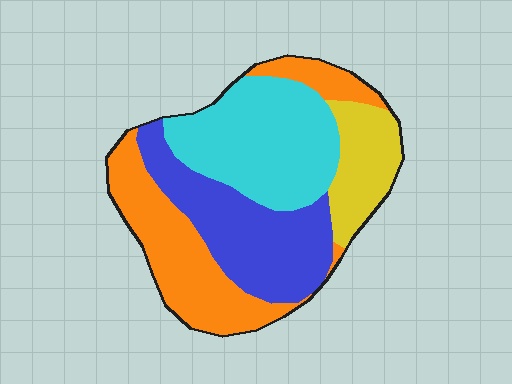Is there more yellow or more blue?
Blue.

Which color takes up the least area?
Yellow, at roughly 15%.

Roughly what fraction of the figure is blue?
Blue covers around 25% of the figure.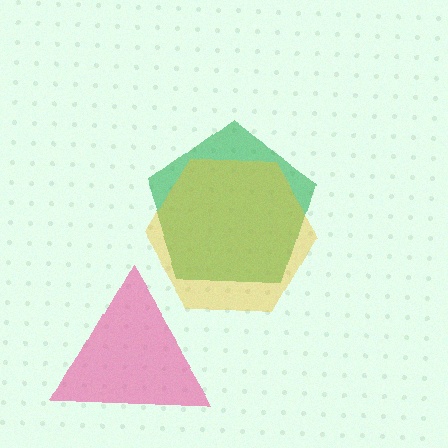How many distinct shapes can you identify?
There are 3 distinct shapes: a green pentagon, a yellow hexagon, a pink triangle.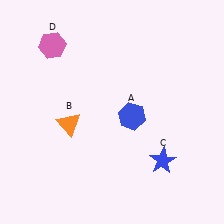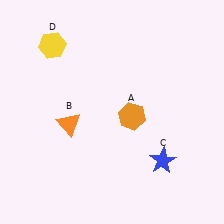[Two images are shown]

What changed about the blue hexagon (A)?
In Image 1, A is blue. In Image 2, it changed to orange.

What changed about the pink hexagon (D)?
In Image 1, D is pink. In Image 2, it changed to yellow.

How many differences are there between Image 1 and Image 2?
There are 2 differences between the two images.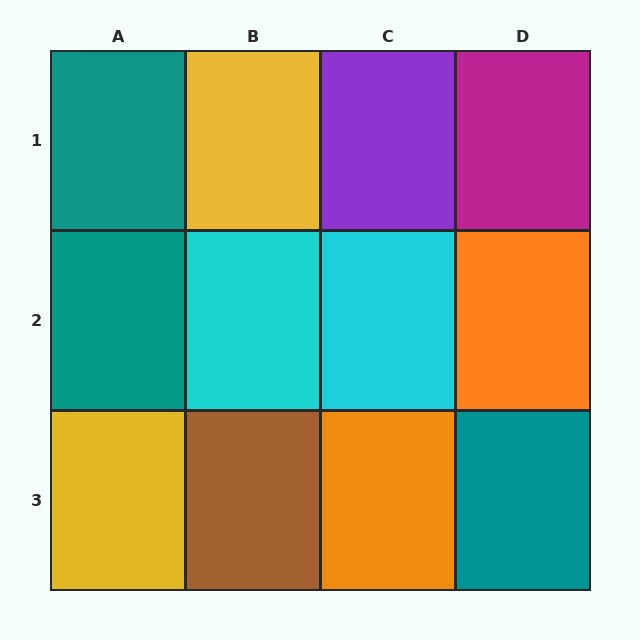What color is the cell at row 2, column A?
Teal.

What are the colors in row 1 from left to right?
Teal, yellow, purple, magenta.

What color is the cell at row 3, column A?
Yellow.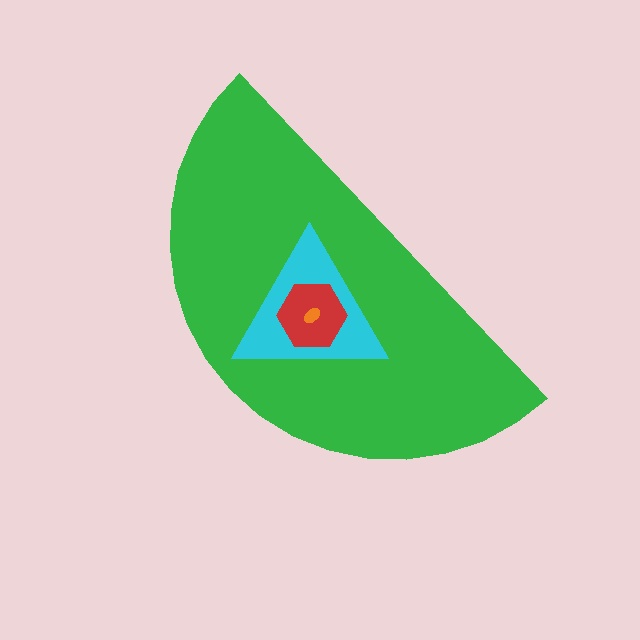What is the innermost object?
The orange ellipse.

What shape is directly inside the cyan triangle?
The red hexagon.